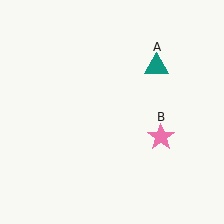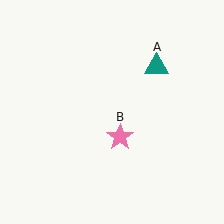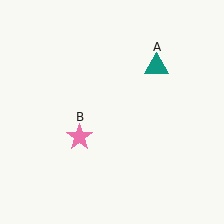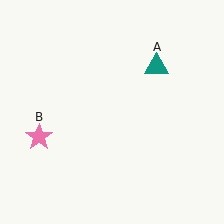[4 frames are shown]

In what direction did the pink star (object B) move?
The pink star (object B) moved left.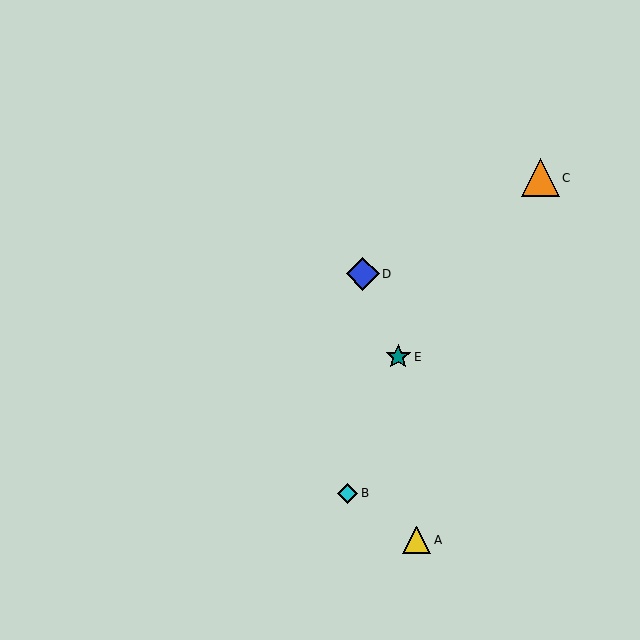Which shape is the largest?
The orange triangle (labeled C) is the largest.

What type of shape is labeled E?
Shape E is a teal star.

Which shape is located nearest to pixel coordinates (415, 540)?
The yellow triangle (labeled A) at (417, 540) is nearest to that location.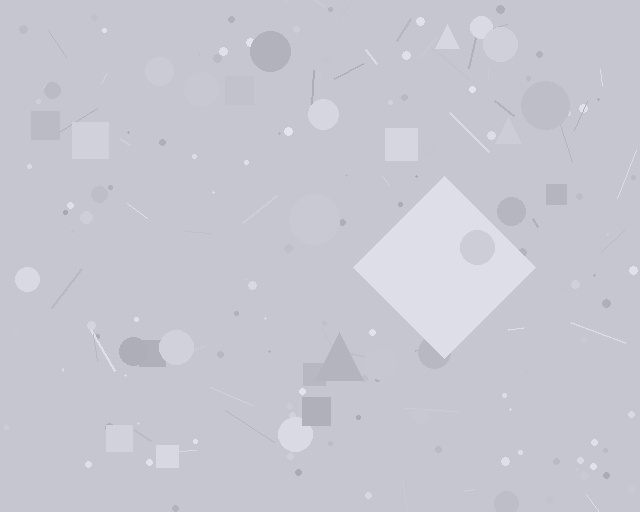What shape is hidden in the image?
A diamond is hidden in the image.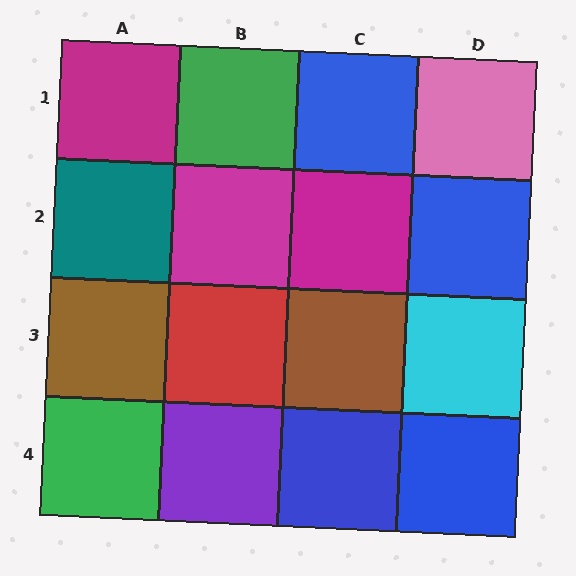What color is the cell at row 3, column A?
Brown.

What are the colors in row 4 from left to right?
Green, purple, blue, blue.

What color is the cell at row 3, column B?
Red.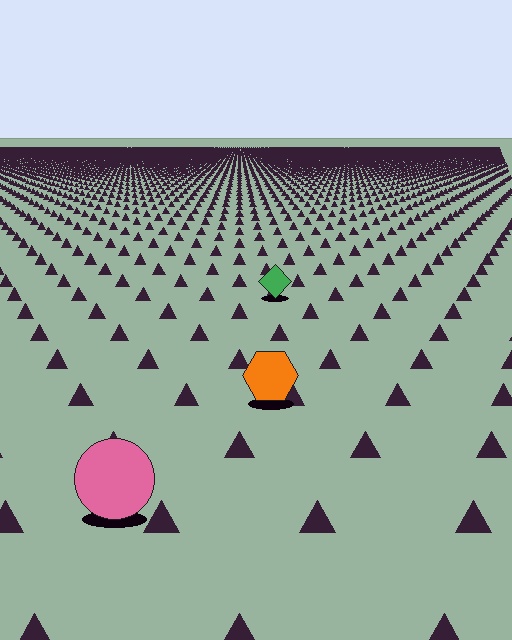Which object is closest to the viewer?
The pink circle is closest. The texture marks near it are larger and more spread out.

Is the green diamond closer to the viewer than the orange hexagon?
No. The orange hexagon is closer — you can tell from the texture gradient: the ground texture is coarser near it.